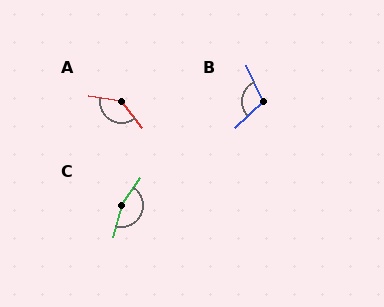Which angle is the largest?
C, at approximately 161 degrees.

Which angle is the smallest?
B, at approximately 108 degrees.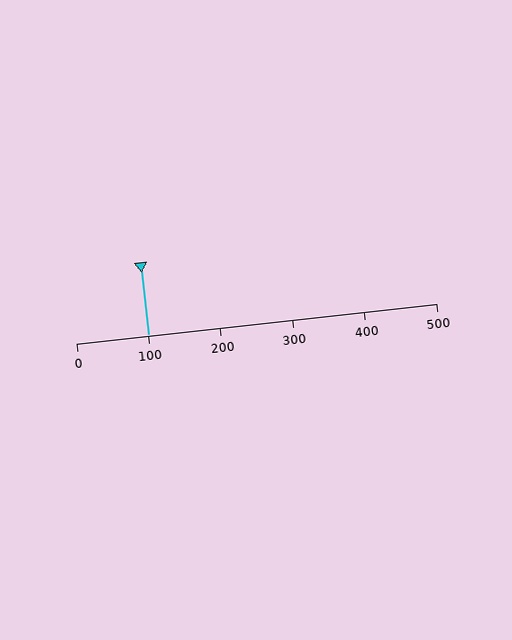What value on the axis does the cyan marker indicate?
The marker indicates approximately 100.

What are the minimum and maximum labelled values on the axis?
The axis runs from 0 to 500.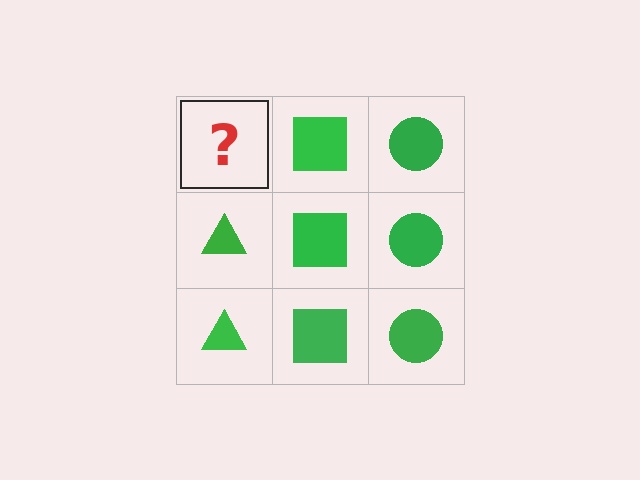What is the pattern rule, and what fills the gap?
The rule is that each column has a consistent shape. The gap should be filled with a green triangle.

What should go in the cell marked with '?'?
The missing cell should contain a green triangle.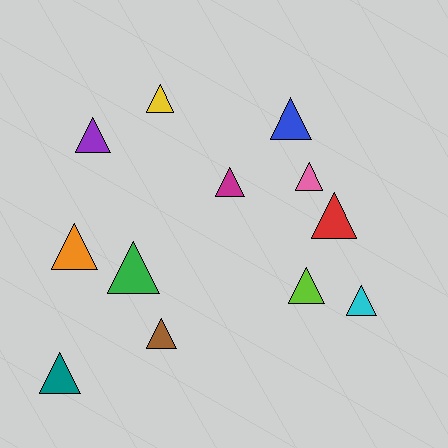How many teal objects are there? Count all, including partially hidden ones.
There is 1 teal object.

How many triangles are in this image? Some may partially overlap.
There are 12 triangles.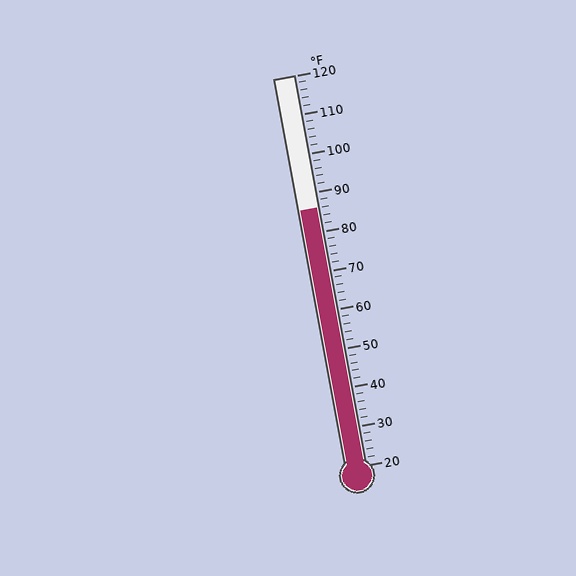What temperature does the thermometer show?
The thermometer shows approximately 86°F.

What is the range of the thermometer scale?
The thermometer scale ranges from 20°F to 120°F.